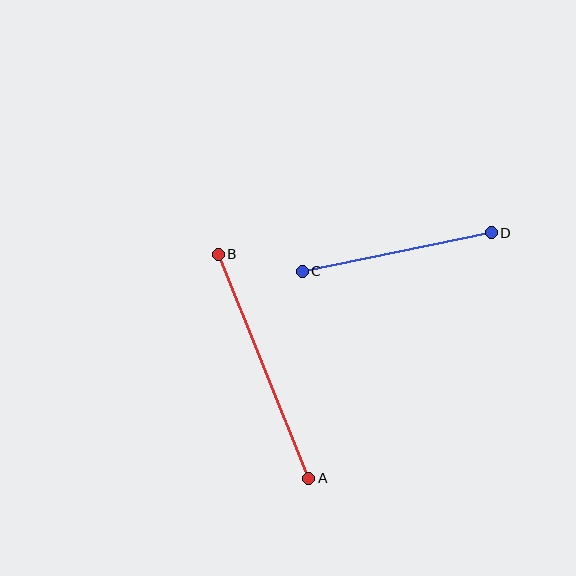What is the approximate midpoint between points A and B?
The midpoint is at approximately (263, 366) pixels.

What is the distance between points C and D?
The distance is approximately 193 pixels.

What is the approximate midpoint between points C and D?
The midpoint is at approximately (397, 252) pixels.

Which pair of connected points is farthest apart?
Points A and B are farthest apart.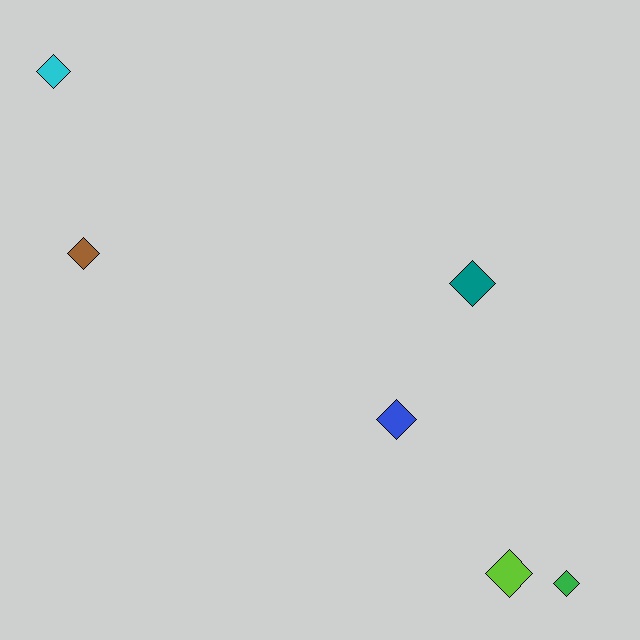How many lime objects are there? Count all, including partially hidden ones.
There is 1 lime object.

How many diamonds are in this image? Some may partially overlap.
There are 6 diamonds.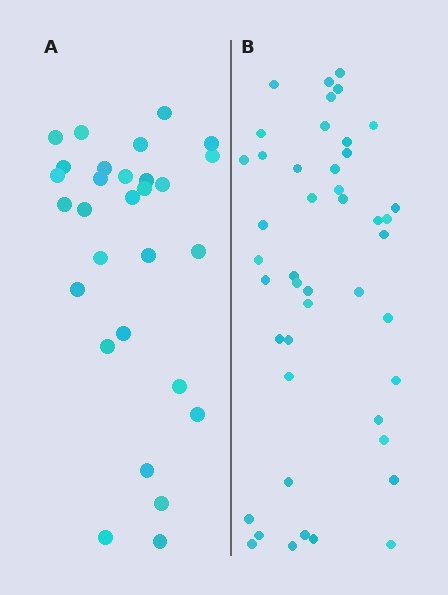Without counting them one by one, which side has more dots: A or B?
Region B (the right region) has more dots.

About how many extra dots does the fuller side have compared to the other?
Region B has approximately 15 more dots than region A.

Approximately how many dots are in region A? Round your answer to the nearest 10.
About 30 dots. (The exact count is 29, which rounds to 30.)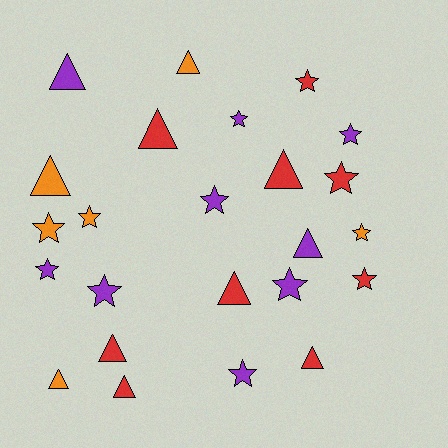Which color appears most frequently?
Red, with 9 objects.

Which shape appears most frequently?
Star, with 13 objects.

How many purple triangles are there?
There are 2 purple triangles.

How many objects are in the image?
There are 24 objects.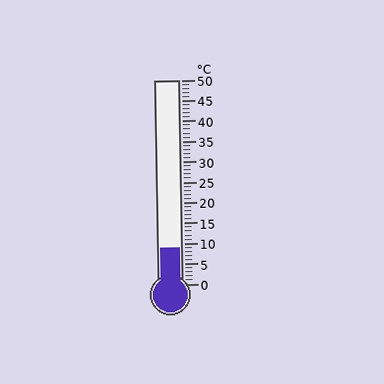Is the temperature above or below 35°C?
The temperature is below 35°C.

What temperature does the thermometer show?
The thermometer shows approximately 9°C.